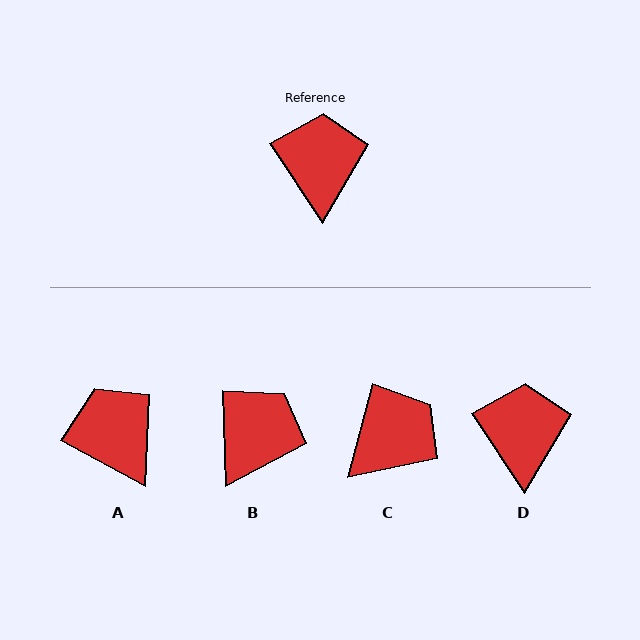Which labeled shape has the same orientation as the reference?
D.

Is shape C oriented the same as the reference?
No, it is off by about 48 degrees.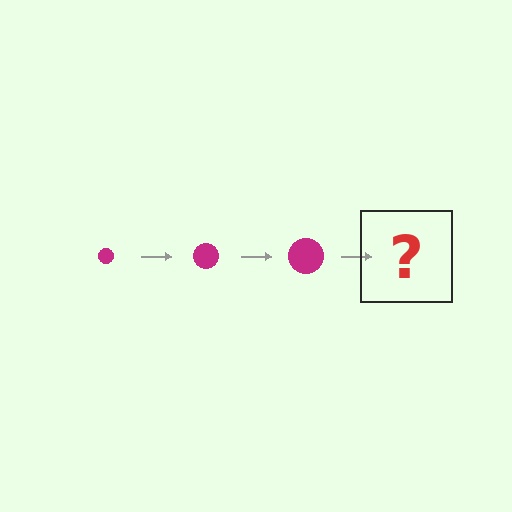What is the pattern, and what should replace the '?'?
The pattern is that the circle gets progressively larger each step. The '?' should be a magenta circle, larger than the previous one.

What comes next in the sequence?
The next element should be a magenta circle, larger than the previous one.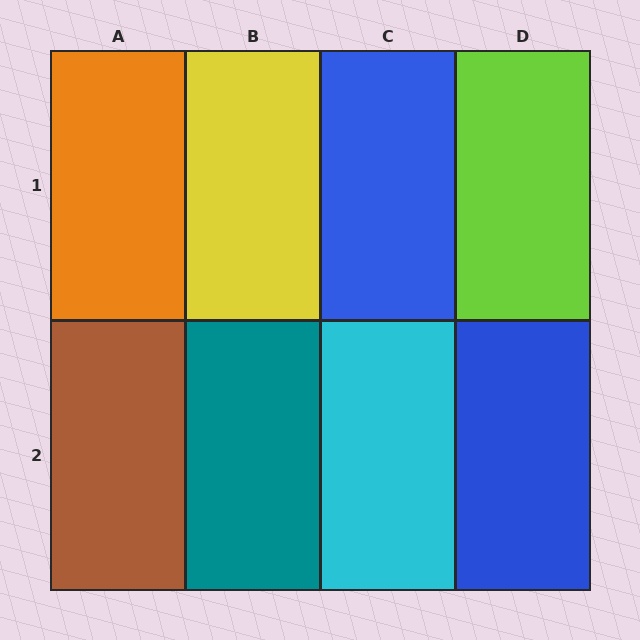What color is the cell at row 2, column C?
Cyan.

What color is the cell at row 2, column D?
Blue.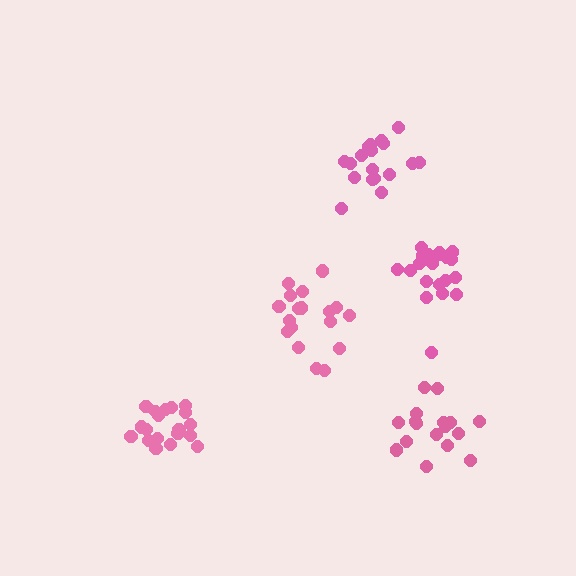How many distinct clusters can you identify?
There are 5 distinct clusters.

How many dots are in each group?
Group 1: 18 dots, Group 2: 17 dots, Group 3: 19 dots, Group 4: 21 dots, Group 5: 18 dots (93 total).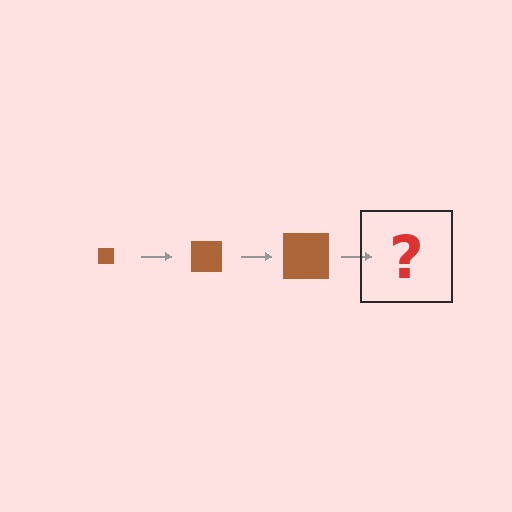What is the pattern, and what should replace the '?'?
The pattern is that the square gets progressively larger each step. The '?' should be a brown square, larger than the previous one.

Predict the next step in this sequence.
The next step is a brown square, larger than the previous one.